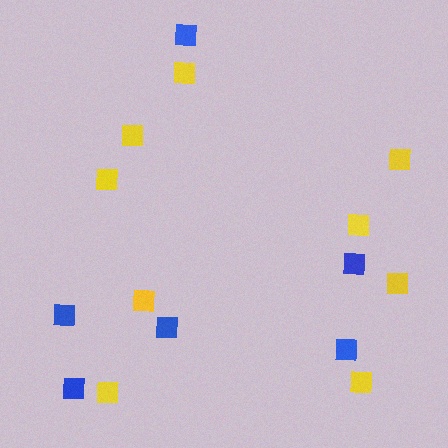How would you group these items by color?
There are 2 groups: one group of blue squares (6) and one group of yellow squares (9).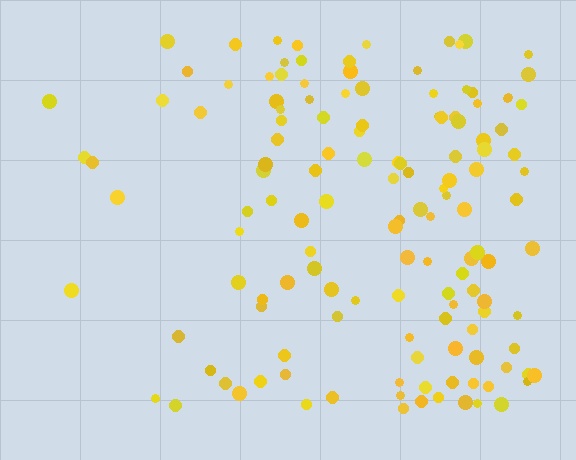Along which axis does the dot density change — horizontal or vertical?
Horizontal.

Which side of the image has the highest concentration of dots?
The right.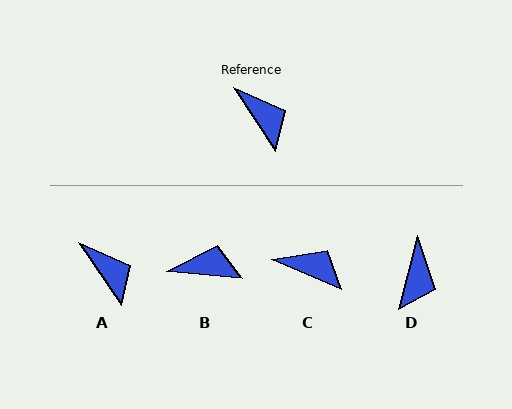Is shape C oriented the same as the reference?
No, it is off by about 33 degrees.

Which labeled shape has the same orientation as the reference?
A.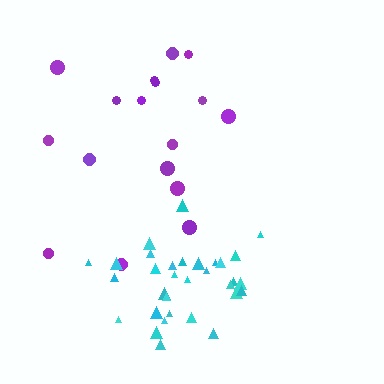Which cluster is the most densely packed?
Cyan.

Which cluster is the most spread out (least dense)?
Purple.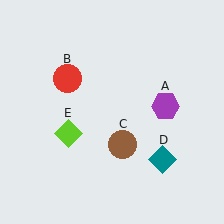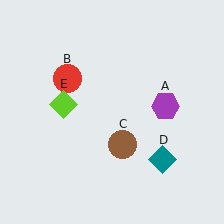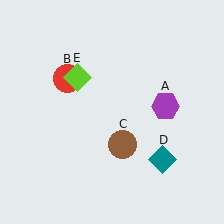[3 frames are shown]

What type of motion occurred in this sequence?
The lime diamond (object E) rotated clockwise around the center of the scene.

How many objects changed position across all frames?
1 object changed position: lime diamond (object E).